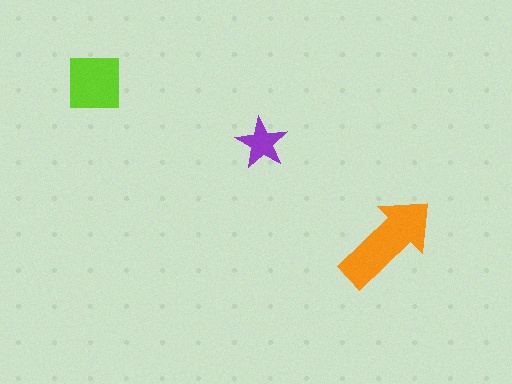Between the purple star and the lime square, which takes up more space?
The lime square.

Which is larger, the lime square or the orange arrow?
The orange arrow.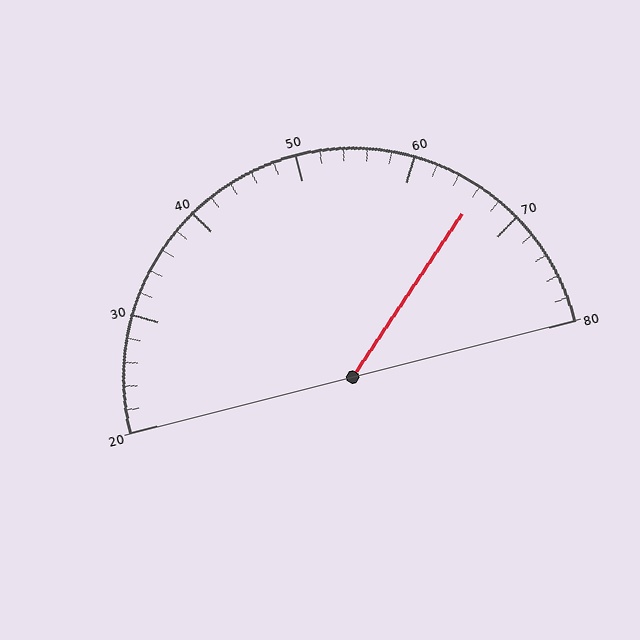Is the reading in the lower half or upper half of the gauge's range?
The reading is in the upper half of the range (20 to 80).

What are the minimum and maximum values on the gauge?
The gauge ranges from 20 to 80.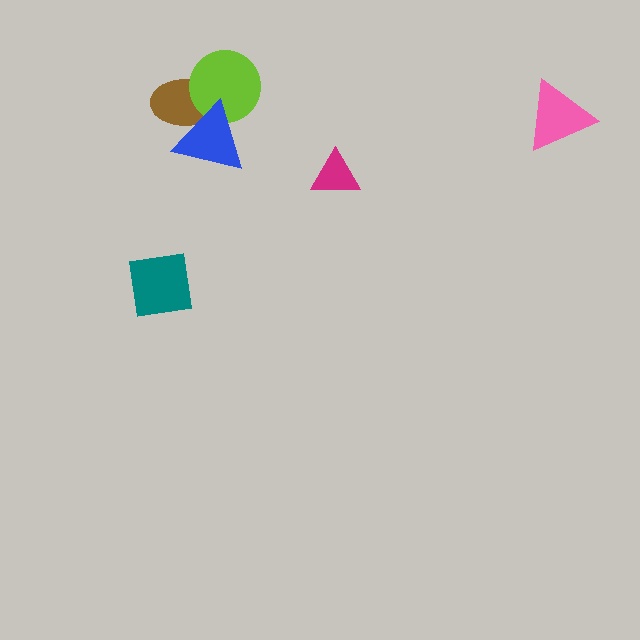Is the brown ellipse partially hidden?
Yes, it is partially covered by another shape.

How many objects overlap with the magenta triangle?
0 objects overlap with the magenta triangle.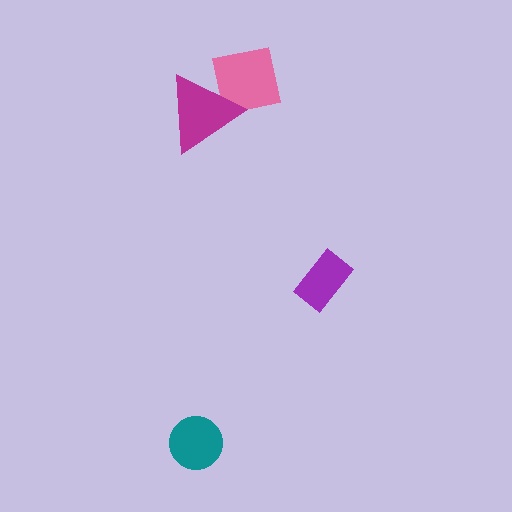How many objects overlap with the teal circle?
0 objects overlap with the teal circle.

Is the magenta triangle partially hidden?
No, no other shape covers it.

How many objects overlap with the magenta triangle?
1 object overlaps with the magenta triangle.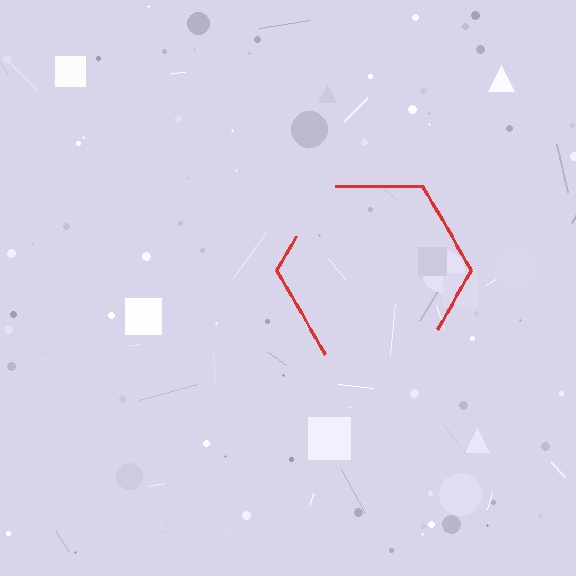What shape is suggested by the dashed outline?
The dashed outline suggests a hexagon.